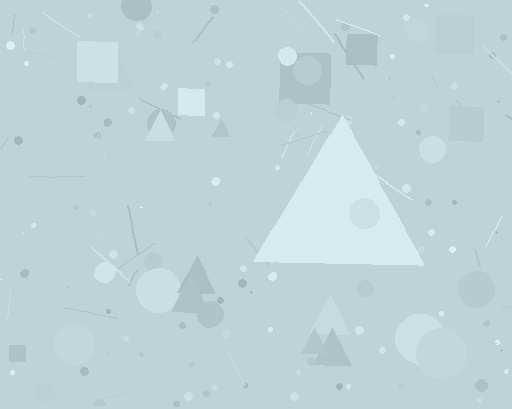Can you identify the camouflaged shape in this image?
The camouflaged shape is a triangle.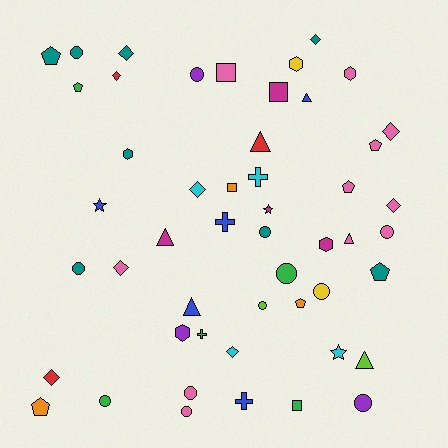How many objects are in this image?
There are 50 objects.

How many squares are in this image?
There are 4 squares.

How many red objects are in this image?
There are 3 red objects.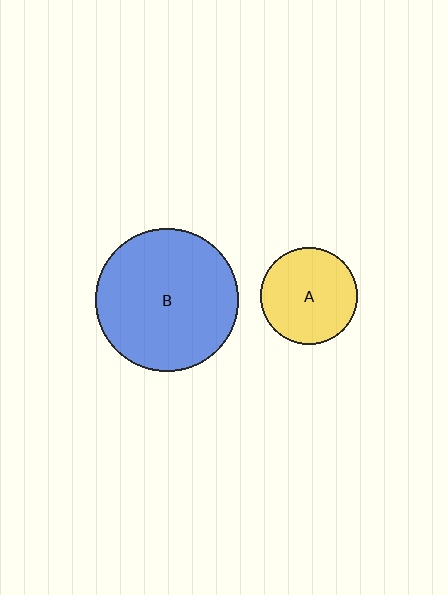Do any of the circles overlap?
No, none of the circles overlap.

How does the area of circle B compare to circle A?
Approximately 2.2 times.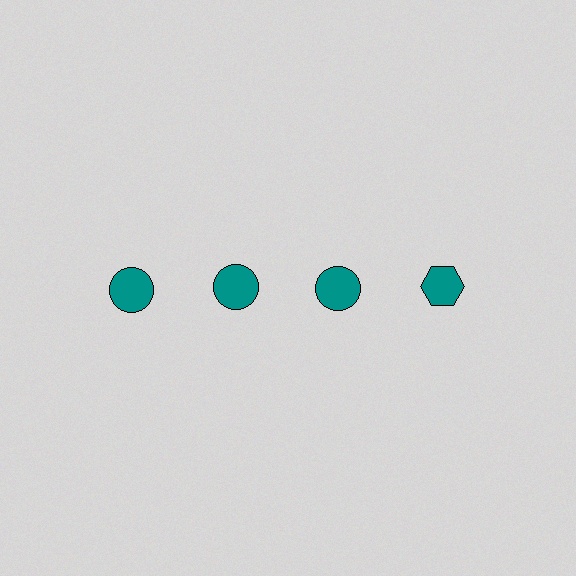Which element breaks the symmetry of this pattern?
The teal hexagon in the top row, second from right column breaks the symmetry. All other shapes are teal circles.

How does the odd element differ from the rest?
It has a different shape: hexagon instead of circle.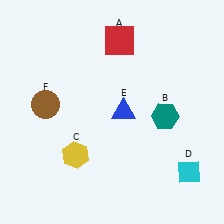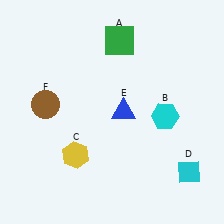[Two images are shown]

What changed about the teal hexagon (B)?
In Image 1, B is teal. In Image 2, it changed to cyan.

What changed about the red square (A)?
In Image 1, A is red. In Image 2, it changed to green.